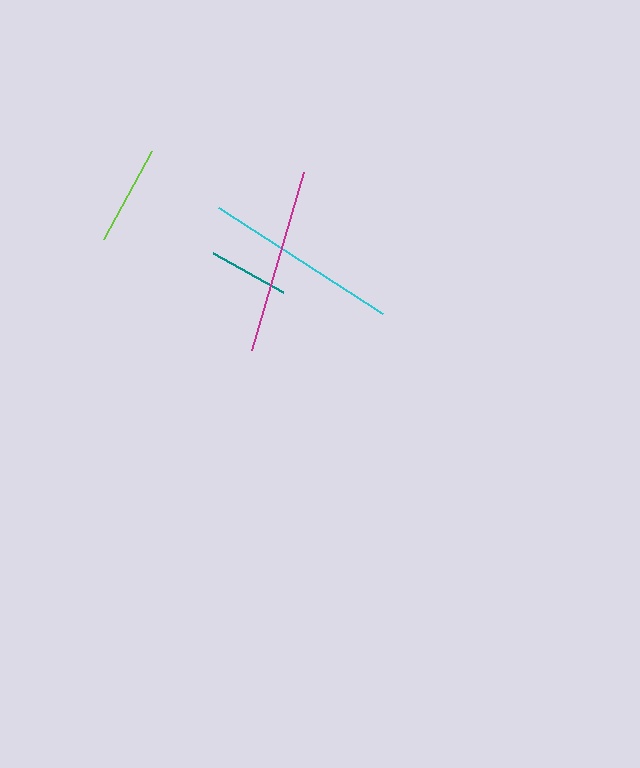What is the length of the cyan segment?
The cyan segment is approximately 196 pixels long.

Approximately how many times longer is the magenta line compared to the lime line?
The magenta line is approximately 1.8 times the length of the lime line.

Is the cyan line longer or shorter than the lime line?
The cyan line is longer than the lime line.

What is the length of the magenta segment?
The magenta segment is approximately 185 pixels long.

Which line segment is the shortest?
The teal line is the shortest at approximately 80 pixels.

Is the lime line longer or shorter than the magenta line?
The magenta line is longer than the lime line.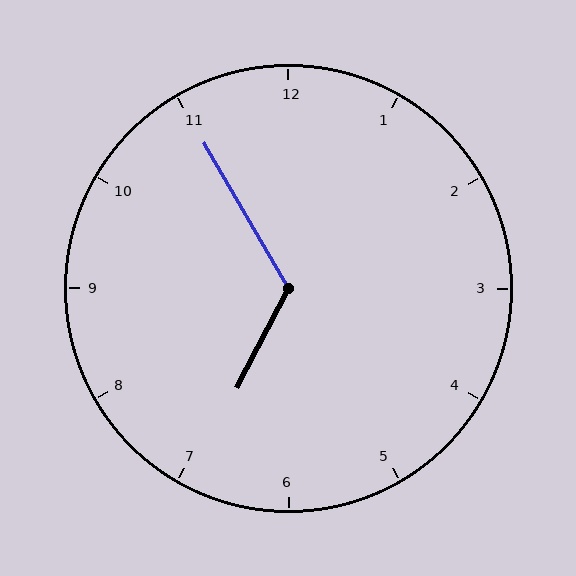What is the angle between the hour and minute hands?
Approximately 122 degrees.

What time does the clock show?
6:55.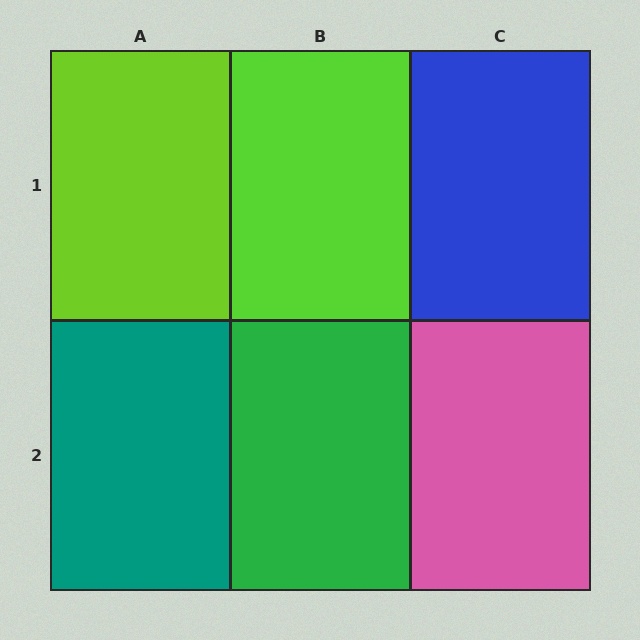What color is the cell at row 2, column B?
Green.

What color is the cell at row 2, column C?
Pink.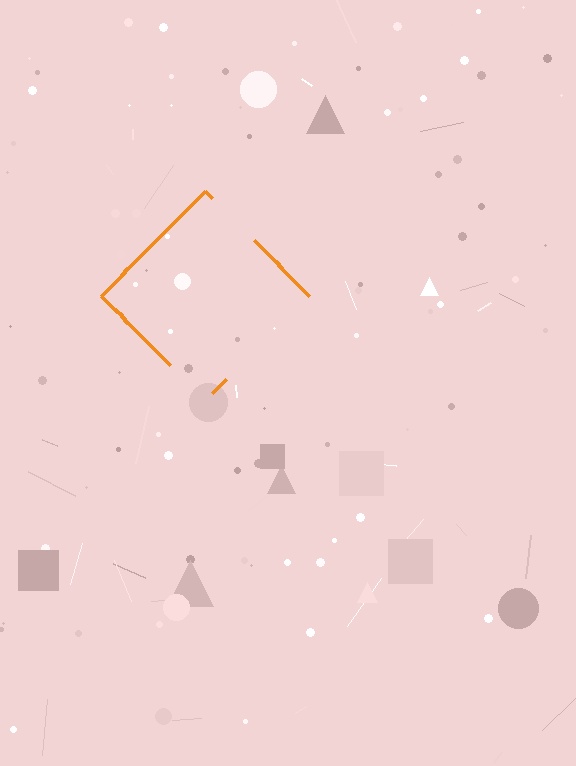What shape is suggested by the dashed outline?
The dashed outline suggests a diamond.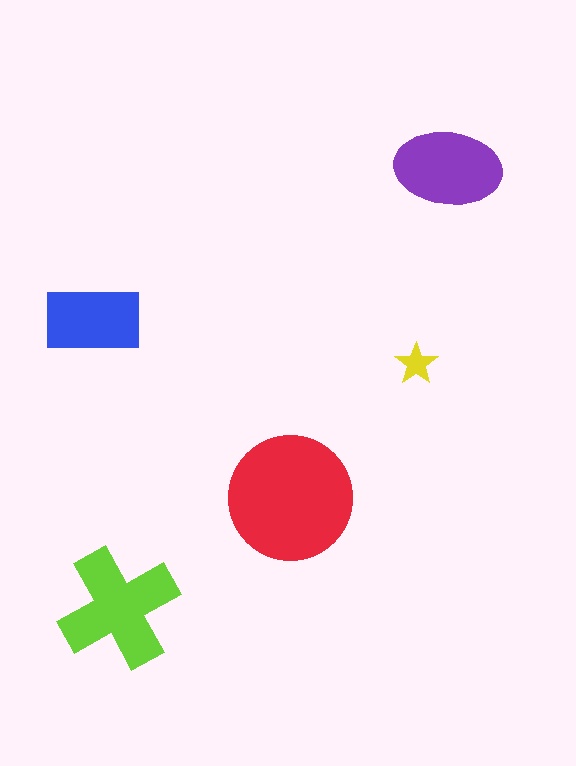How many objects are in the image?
There are 5 objects in the image.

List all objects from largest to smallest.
The red circle, the lime cross, the purple ellipse, the blue rectangle, the yellow star.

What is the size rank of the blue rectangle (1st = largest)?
4th.